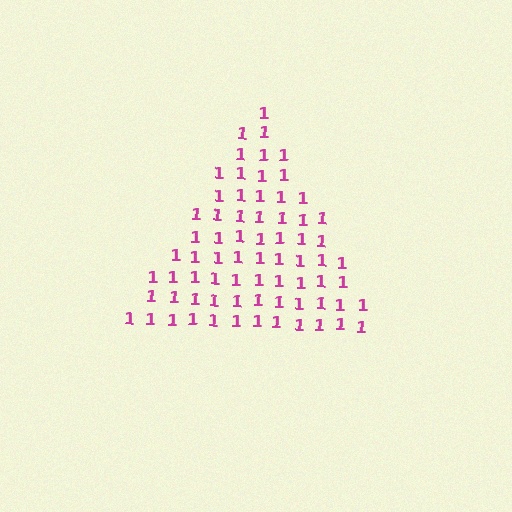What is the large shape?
The large shape is a triangle.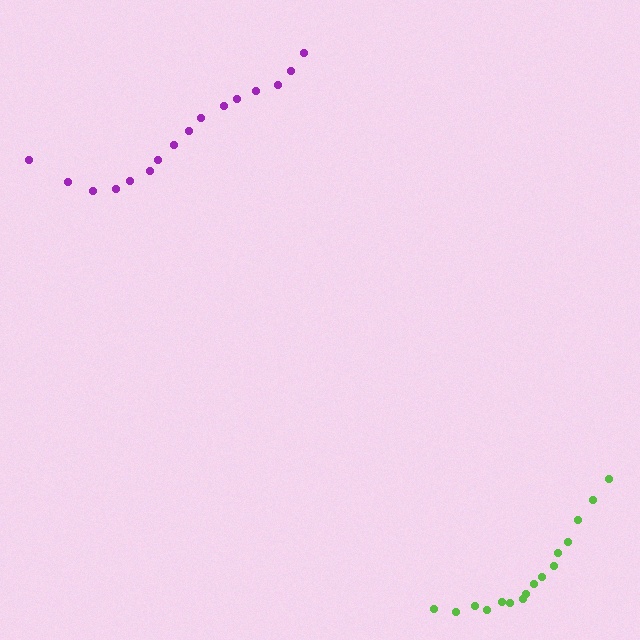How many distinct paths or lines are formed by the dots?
There are 2 distinct paths.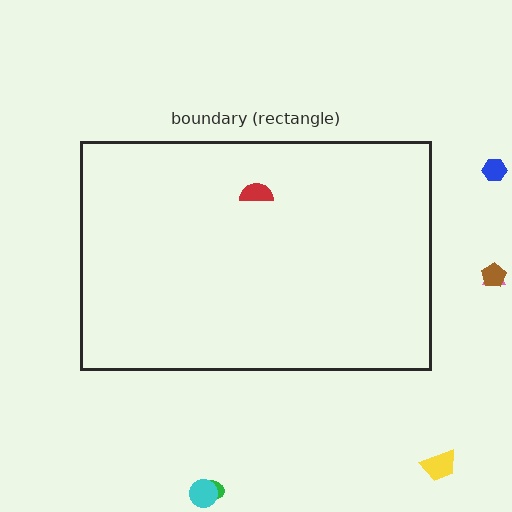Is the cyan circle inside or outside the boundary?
Outside.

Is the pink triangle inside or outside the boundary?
Outside.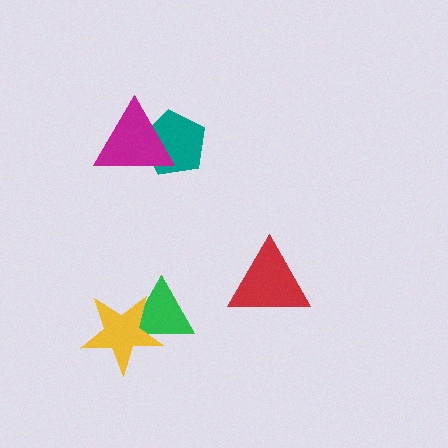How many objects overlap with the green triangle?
1 object overlaps with the green triangle.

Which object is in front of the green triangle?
The yellow star is in front of the green triangle.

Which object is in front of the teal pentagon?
The magenta triangle is in front of the teal pentagon.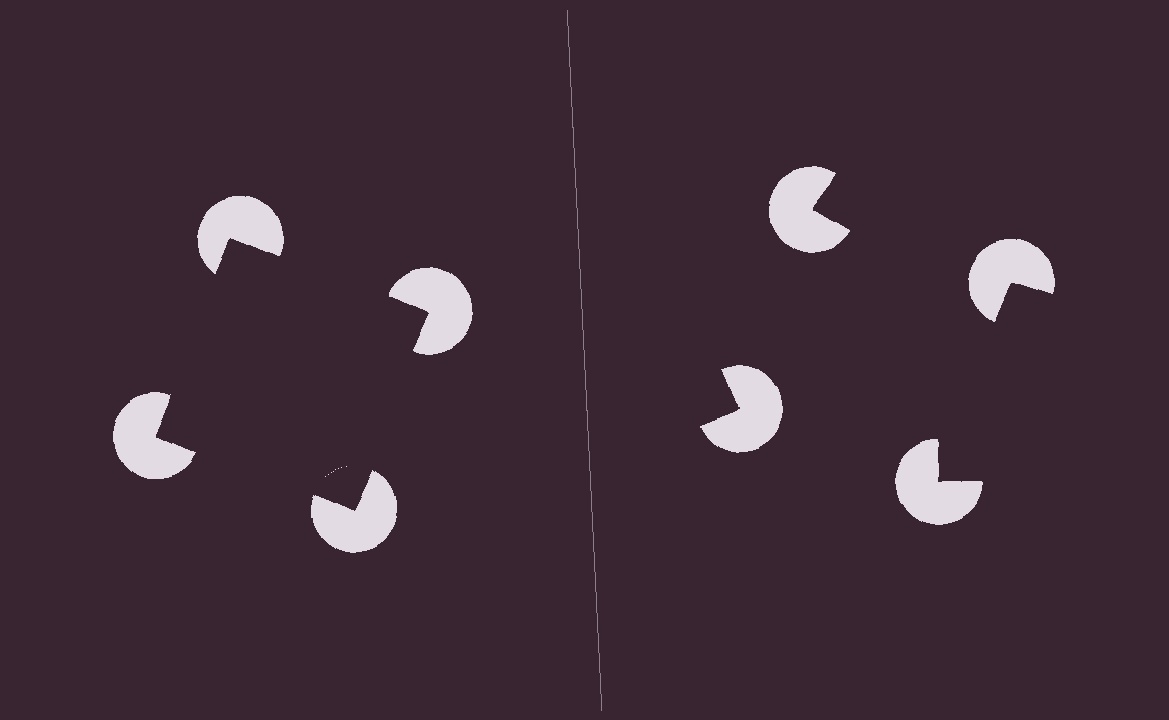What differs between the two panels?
The pac-man discs are positioned identically on both sides; only the wedge orientations differ. On the left they align to a square; on the right they are misaligned.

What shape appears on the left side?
An illusory square.